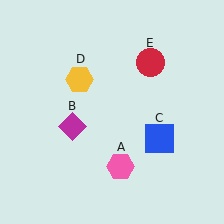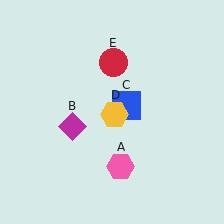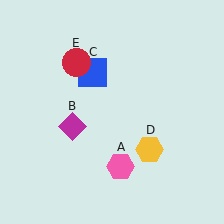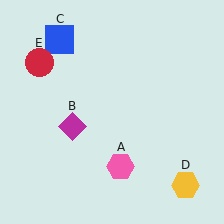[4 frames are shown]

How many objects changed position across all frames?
3 objects changed position: blue square (object C), yellow hexagon (object D), red circle (object E).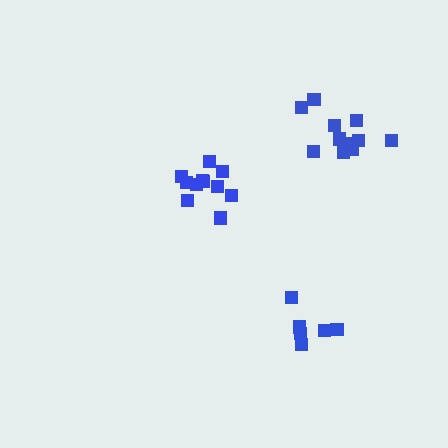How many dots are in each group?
Group 1: 11 dots, Group 2: 6 dots, Group 3: 11 dots (28 total).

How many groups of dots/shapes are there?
There are 3 groups.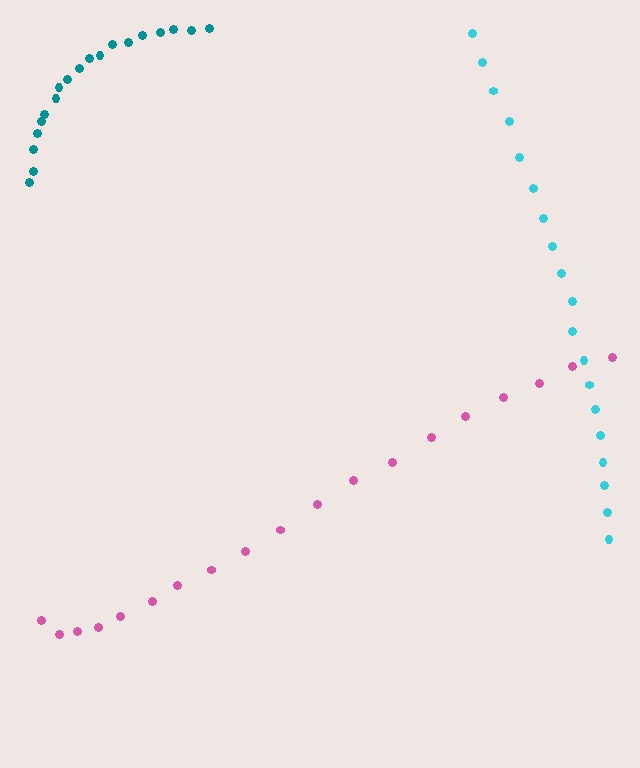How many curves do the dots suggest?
There are 3 distinct paths.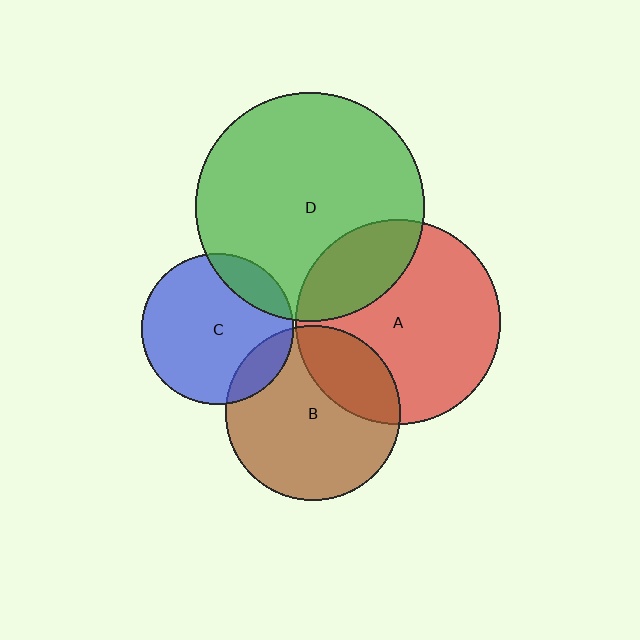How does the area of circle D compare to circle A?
Approximately 1.2 times.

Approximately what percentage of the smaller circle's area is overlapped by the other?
Approximately 25%.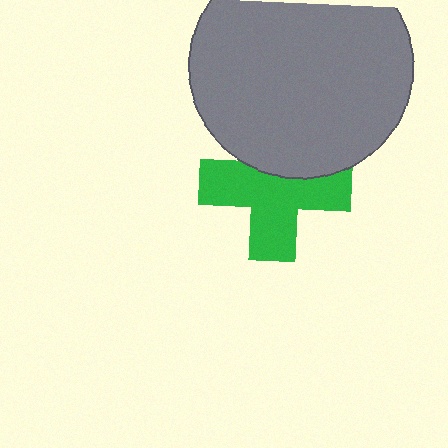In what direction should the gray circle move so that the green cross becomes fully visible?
The gray circle should move up. That is the shortest direction to clear the overlap and leave the green cross fully visible.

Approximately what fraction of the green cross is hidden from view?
Roughly 31% of the green cross is hidden behind the gray circle.